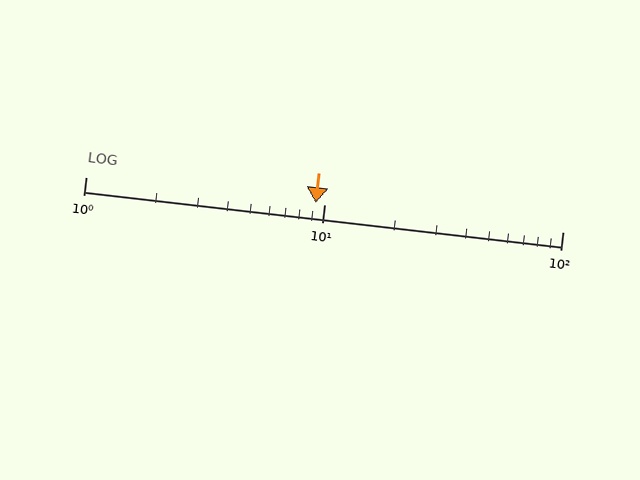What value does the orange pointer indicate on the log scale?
The pointer indicates approximately 9.2.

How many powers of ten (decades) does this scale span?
The scale spans 2 decades, from 1 to 100.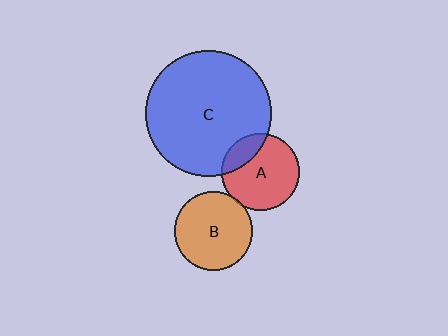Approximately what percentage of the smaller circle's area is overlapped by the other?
Approximately 20%.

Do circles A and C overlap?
Yes.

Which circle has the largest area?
Circle C (blue).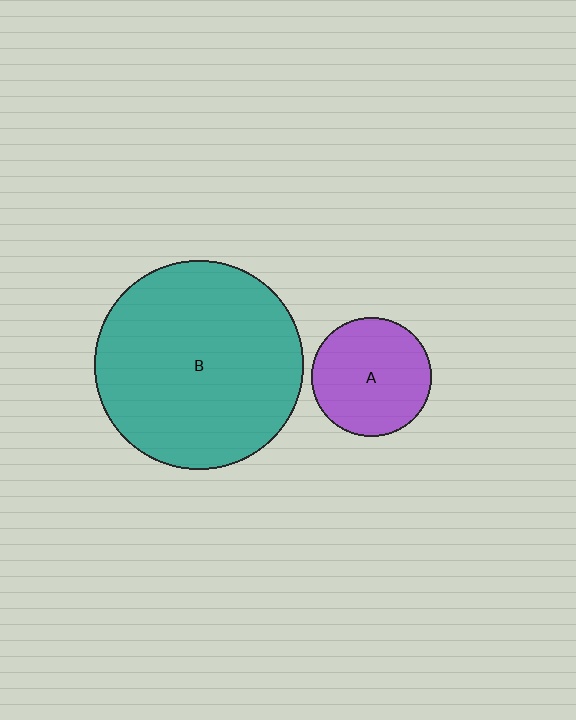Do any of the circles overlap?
No, none of the circles overlap.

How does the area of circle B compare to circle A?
Approximately 3.1 times.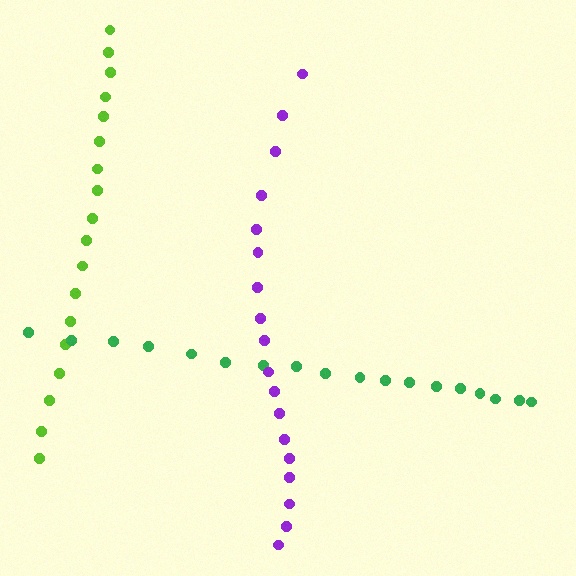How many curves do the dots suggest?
There are 3 distinct paths.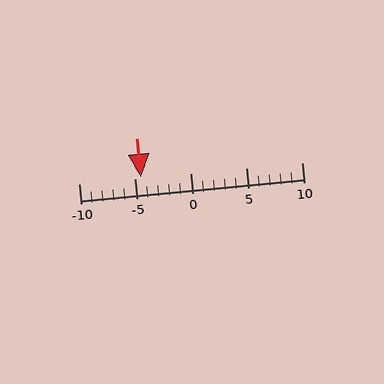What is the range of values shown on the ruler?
The ruler shows values from -10 to 10.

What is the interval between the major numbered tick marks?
The major tick marks are spaced 5 units apart.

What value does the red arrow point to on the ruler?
The red arrow points to approximately -4.